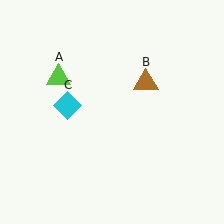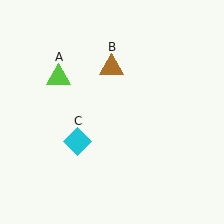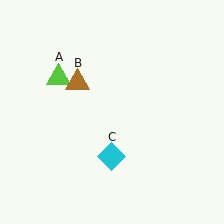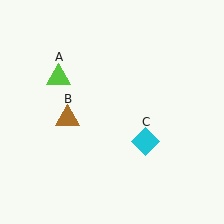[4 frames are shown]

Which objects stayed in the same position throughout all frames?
Lime triangle (object A) remained stationary.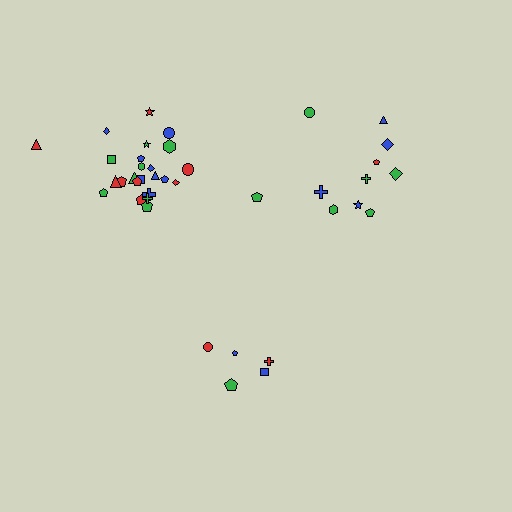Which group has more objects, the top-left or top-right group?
The top-left group.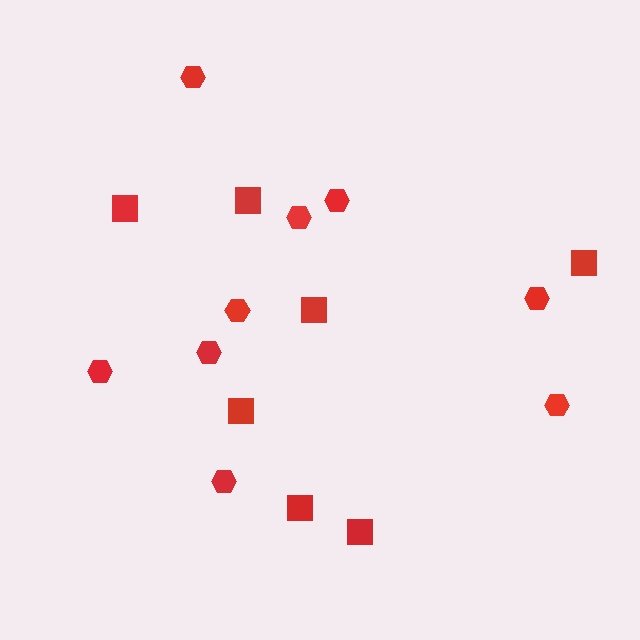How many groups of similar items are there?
There are 2 groups: one group of squares (7) and one group of hexagons (9).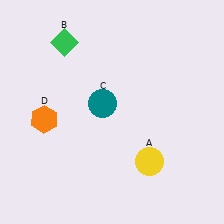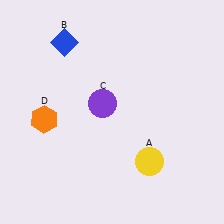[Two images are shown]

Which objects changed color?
B changed from green to blue. C changed from teal to purple.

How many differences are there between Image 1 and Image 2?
There are 2 differences between the two images.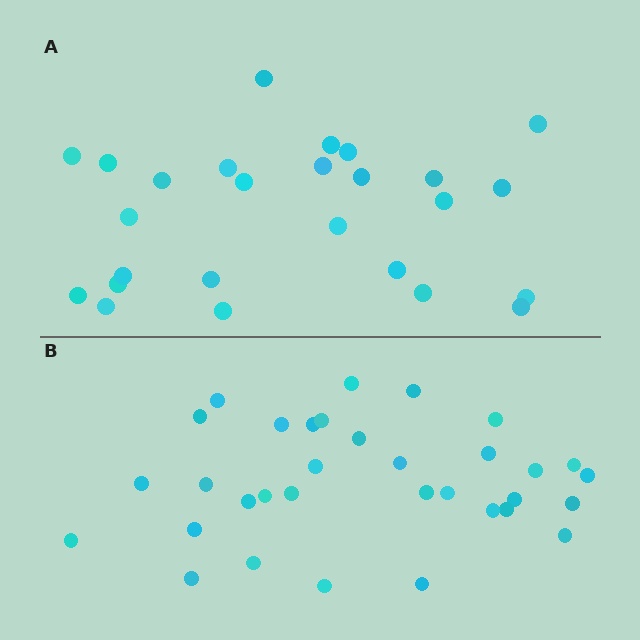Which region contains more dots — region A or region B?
Region B (the bottom region) has more dots.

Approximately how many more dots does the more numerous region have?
Region B has roughly 8 or so more dots than region A.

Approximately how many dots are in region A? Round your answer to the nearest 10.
About 30 dots. (The exact count is 26, which rounds to 30.)